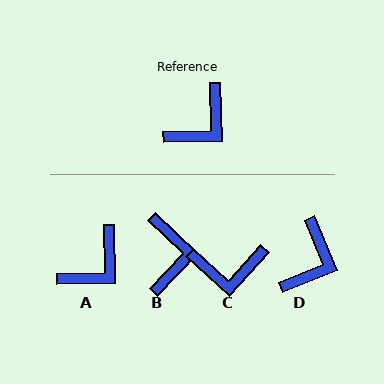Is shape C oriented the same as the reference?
No, it is off by about 44 degrees.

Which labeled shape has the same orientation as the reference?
A.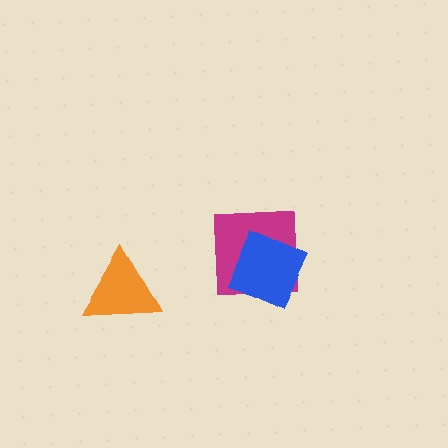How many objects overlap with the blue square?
1 object overlaps with the blue square.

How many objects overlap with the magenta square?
1 object overlaps with the magenta square.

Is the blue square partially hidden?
No, no other shape covers it.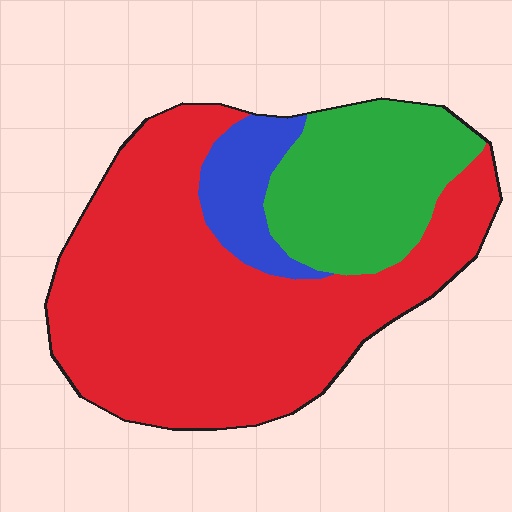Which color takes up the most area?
Red, at roughly 65%.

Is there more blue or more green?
Green.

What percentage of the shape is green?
Green takes up between a sixth and a third of the shape.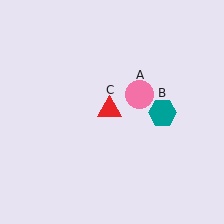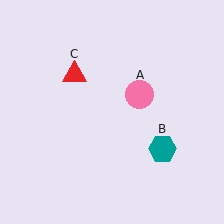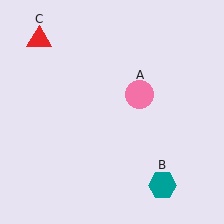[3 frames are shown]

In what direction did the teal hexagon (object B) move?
The teal hexagon (object B) moved down.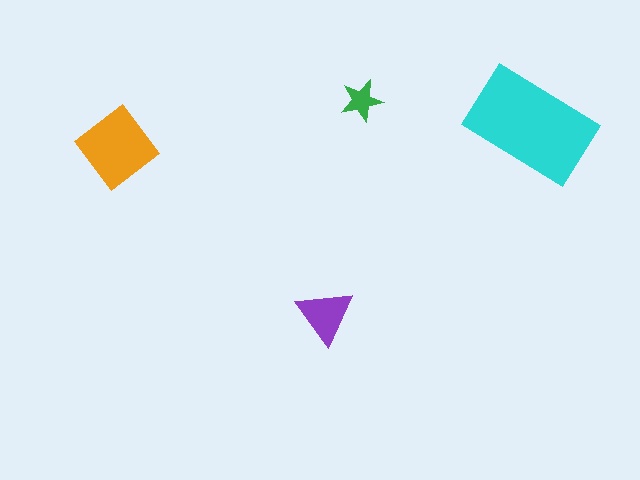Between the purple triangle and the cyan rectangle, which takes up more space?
The cyan rectangle.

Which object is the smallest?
The green star.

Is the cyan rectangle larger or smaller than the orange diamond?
Larger.